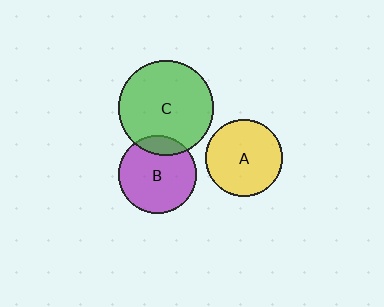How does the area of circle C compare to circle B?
Approximately 1.5 times.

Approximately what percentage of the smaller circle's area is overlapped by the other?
Approximately 15%.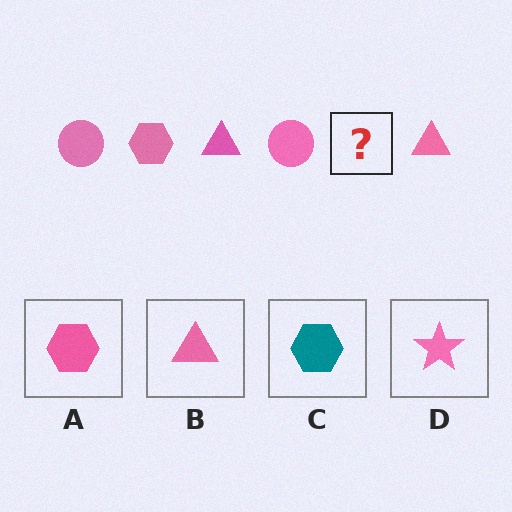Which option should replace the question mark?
Option A.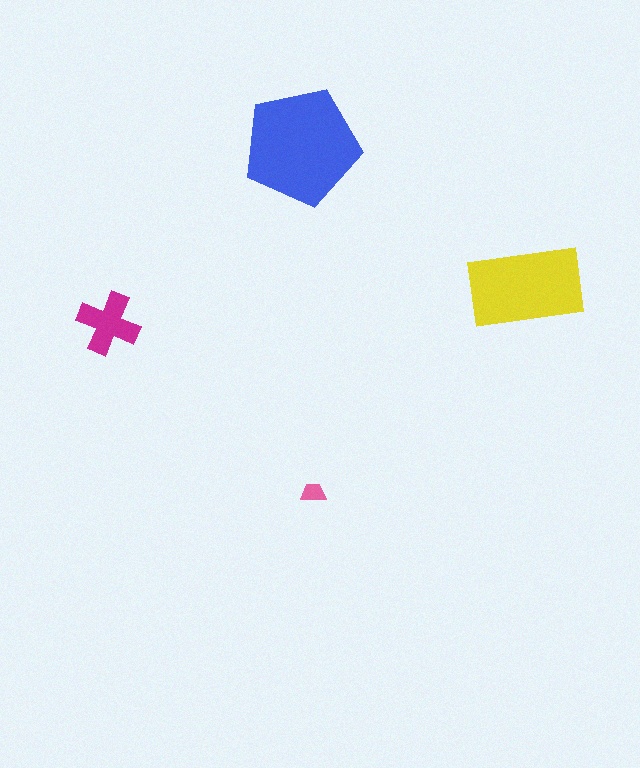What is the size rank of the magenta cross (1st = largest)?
3rd.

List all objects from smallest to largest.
The pink trapezoid, the magenta cross, the yellow rectangle, the blue pentagon.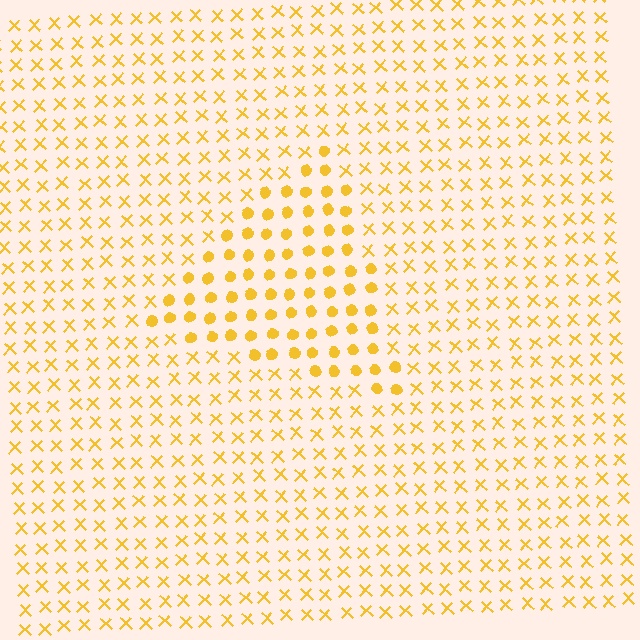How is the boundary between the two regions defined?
The boundary is defined by a change in element shape: circles inside vs. X marks outside. All elements share the same color and spacing.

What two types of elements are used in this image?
The image uses circles inside the triangle region and X marks outside it.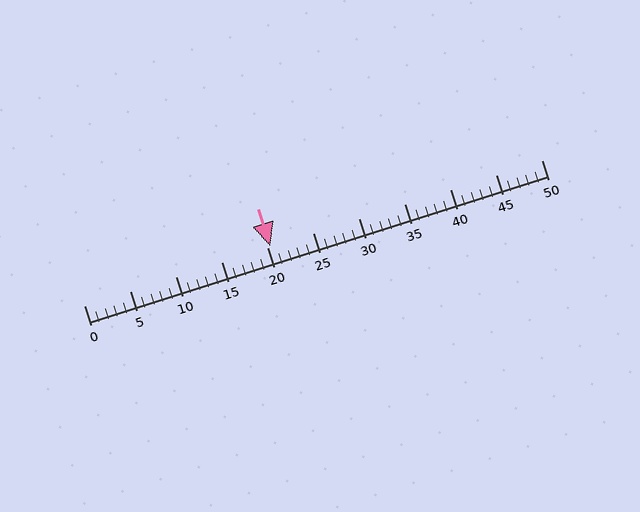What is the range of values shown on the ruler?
The ruler shows values from 0 to 50.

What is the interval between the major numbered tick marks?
The major tick marks are spaced 5 units apart.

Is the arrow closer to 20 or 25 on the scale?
The arrow is closer to 20.